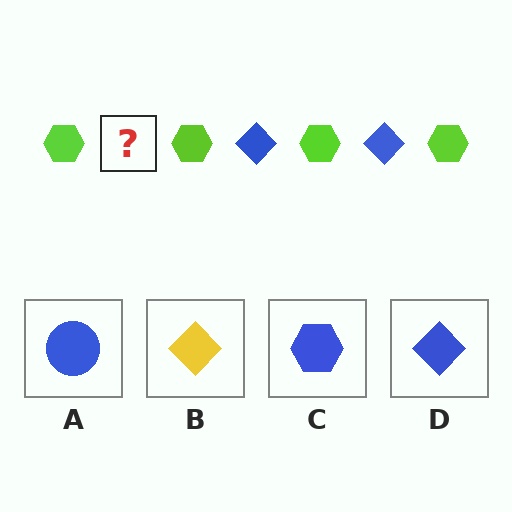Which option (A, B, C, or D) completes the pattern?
D.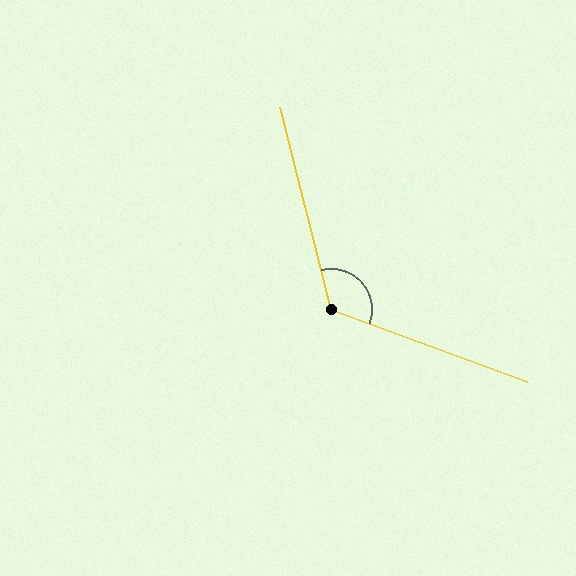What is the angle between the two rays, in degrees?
Approximately 124 degrees.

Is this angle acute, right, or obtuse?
It is obtuse.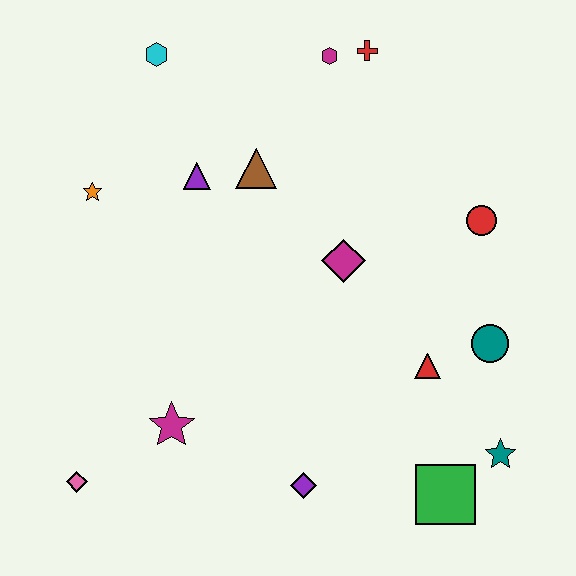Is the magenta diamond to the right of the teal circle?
No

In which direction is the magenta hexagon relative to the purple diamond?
The magenta hexagon is above the purple diamond.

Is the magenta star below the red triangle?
Yes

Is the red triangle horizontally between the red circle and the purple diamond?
Yes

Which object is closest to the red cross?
The magenta hexagon is closest to the red cross.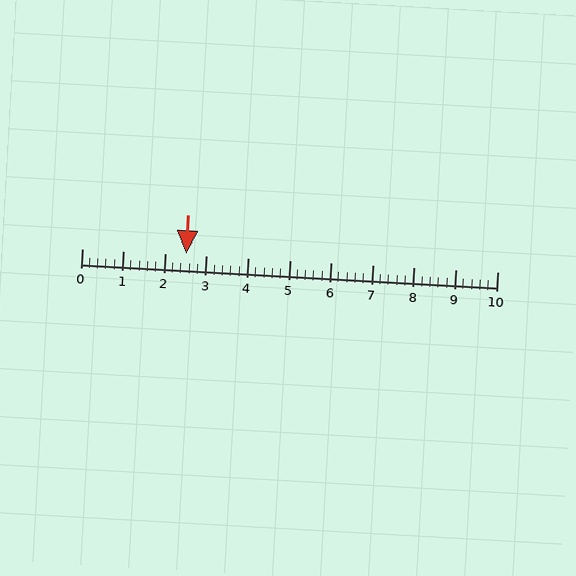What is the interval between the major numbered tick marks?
The major tick marks are spaced 1 units apart.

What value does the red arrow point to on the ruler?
The red arrow points to approximately 2.5.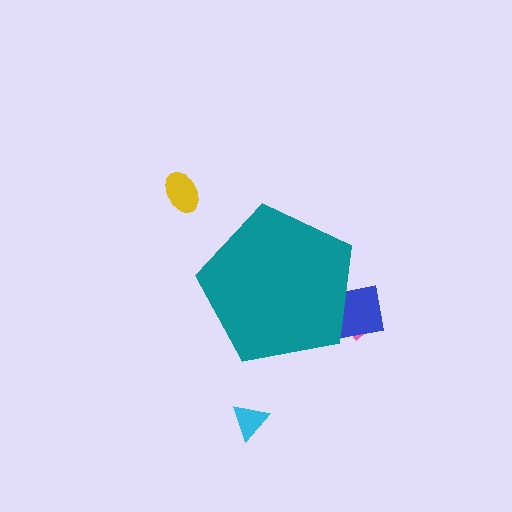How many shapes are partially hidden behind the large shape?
2 shapes are partially hidden.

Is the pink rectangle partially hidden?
Yes, the pink rectangle is partially hidden behind the teal pentagon.